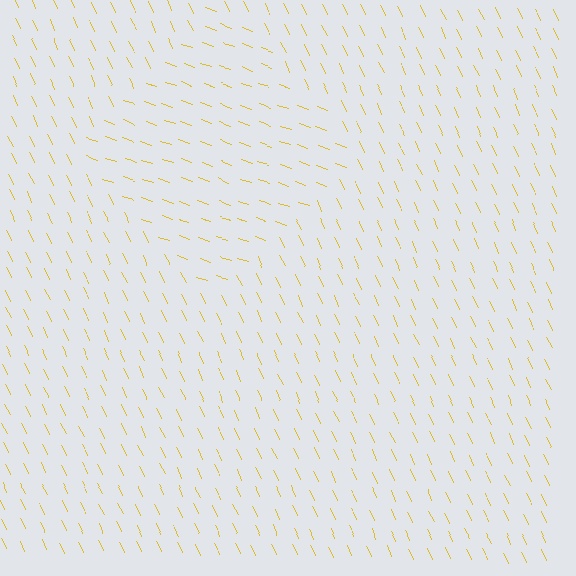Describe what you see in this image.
The image is filled with small yellow line segments. A diamond region in the image has lines oriented differently from the surrounding lines, creating a visible texture boundary.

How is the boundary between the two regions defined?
The boundary is defined purely by a change in line orientation (approximately 45 degrees difference). All lines are the same color and thickness.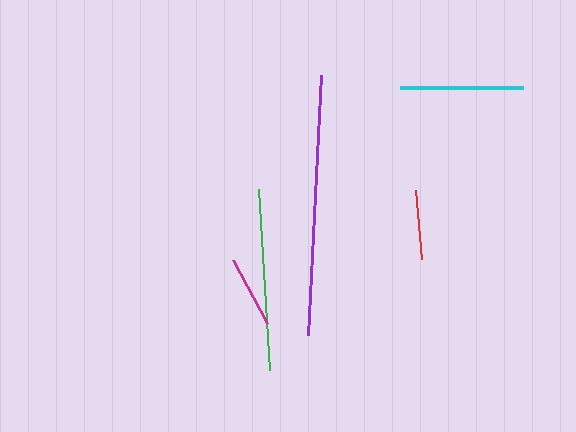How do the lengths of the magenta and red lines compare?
The magenta and red lines are approximately the same length.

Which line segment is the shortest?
The red line is the shortest at approximately 69 pixels.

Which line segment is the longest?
The purple line is the longest at approximately 260 pixels.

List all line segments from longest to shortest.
From longest to shortest: purple, green, cyan, magenta, red.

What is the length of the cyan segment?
The cyan segment is approximately 123 pixels long.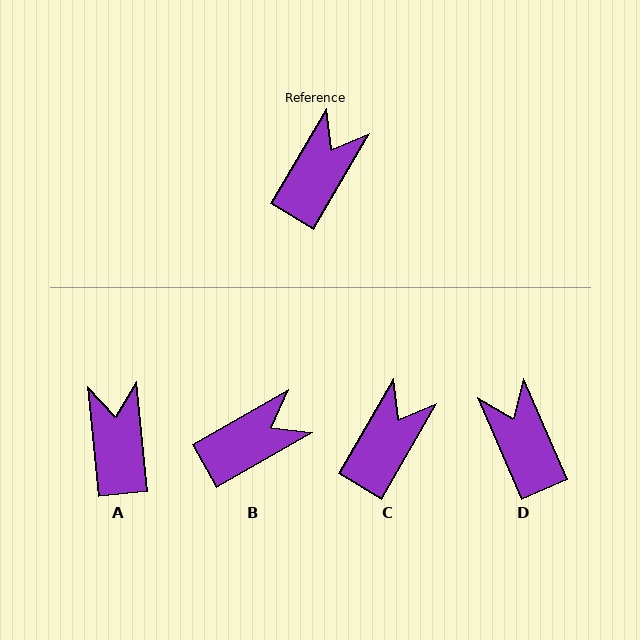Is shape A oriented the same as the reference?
No, it is off by about 36 degrees.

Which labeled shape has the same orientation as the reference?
C.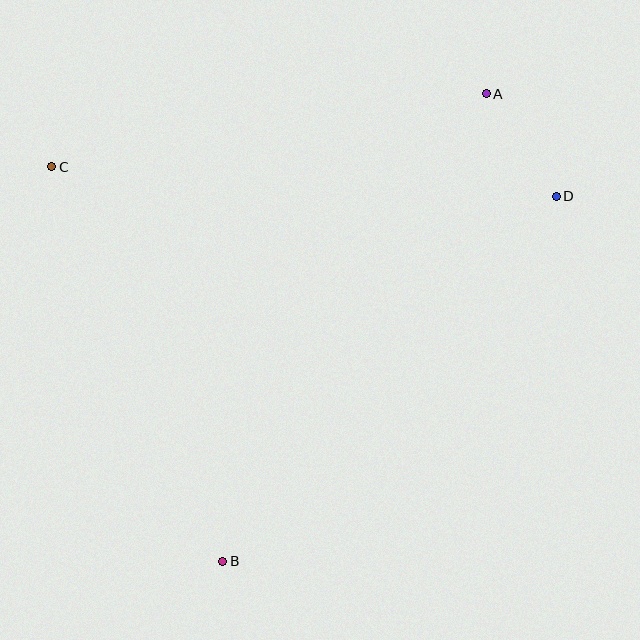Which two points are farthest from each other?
Points A and B are farthest from each other.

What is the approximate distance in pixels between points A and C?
The distance between A and C is approximately 441 pixels.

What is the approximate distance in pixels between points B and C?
The distance between B and C is approximately 430 pixels.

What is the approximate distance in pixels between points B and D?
The distance between B and D is approximately 494 pixels.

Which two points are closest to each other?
Points A and D are closest to each other.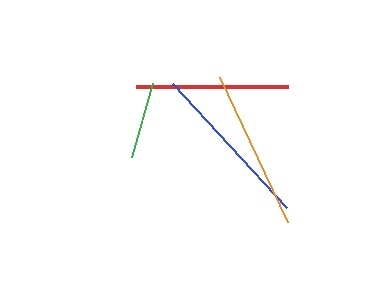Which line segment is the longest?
The blue line is the longest at approximately 168 pixels.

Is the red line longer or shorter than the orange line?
The orange line is longer than the red line.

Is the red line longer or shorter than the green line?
The red line is longer than the green line.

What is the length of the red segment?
The red segment is approximately 152 pixels long.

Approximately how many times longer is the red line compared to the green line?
The red line is approximately 2.0 times the length of the green line.